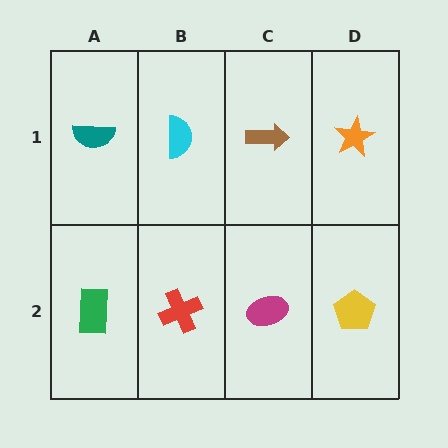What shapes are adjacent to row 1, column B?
A red cross (row 2, column B), a teal semicircle (row 1, column A), a brown arrow (row 1, column C).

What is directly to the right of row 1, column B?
A brown arrow.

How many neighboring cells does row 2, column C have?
3.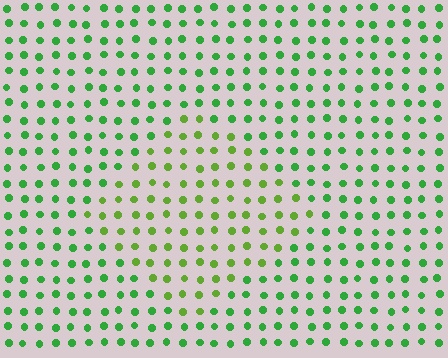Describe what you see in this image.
The image is filled with small green elements in a uniform arrangement. A diamond-shaped region is visible where the elements are tinted to a slightly different hue, forming a subtle color boundary.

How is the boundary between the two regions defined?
The boundary is defined purely by a slight shift in hue (about 30 degrees). Spacing, size, and orientation are identical on both sides.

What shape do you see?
I see a diamond.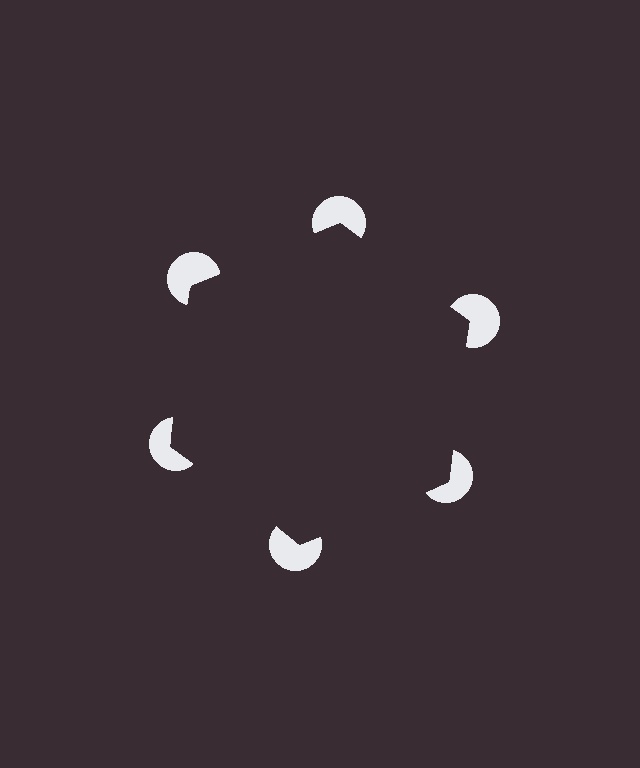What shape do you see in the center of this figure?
An illusory hexagon — its edges are inferred from the aligned wedge cuts in the pac-man discs, not physically drawn.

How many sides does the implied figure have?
6 sides.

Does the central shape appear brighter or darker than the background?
It typically appears slightly darker than the background, even though no actual brightness change is drawn.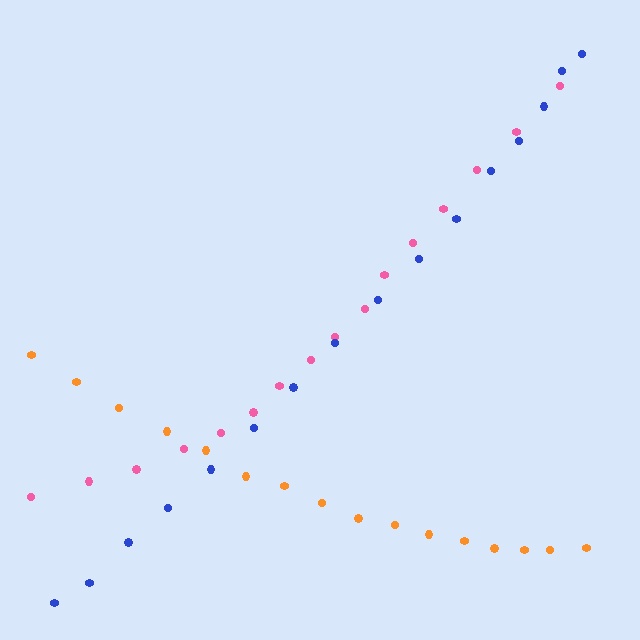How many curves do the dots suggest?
There are 3 distinct paths.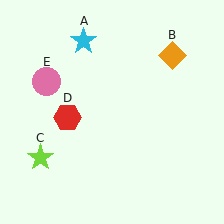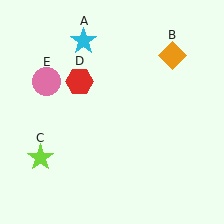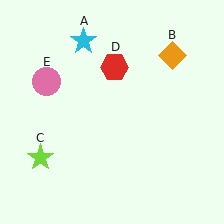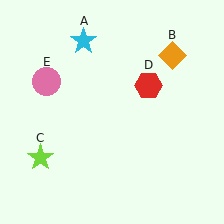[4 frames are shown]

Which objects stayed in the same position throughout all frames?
Cyan star (object A) and orange diamond (object B) and lime star (object C) and pink circle (object E) remained stationary.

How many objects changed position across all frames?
1 object changed position: red hexagon (object D).